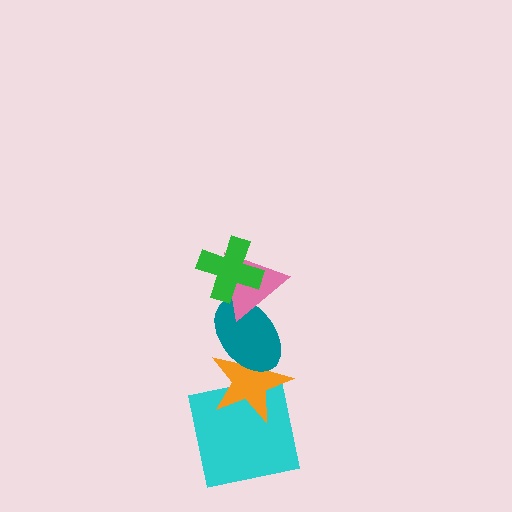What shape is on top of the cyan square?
The orange star is on top of the cyan square.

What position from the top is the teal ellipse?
The teal ellipse is 3rd from the top.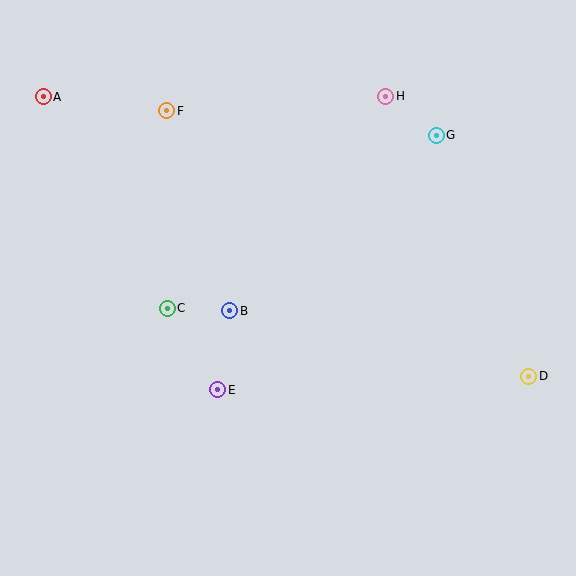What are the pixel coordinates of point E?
Point E is at (218, 390).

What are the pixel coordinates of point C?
Point C is at (167, 308).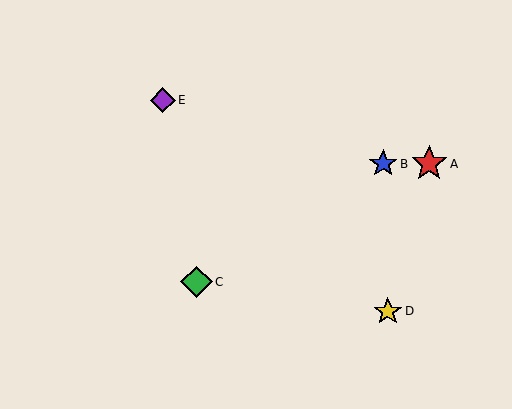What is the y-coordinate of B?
Object B is at y≈164.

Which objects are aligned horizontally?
Objects A, B are aligned horizontally.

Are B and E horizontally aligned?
No, B is at y≈164 and E is at y≈100.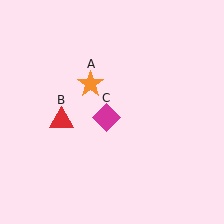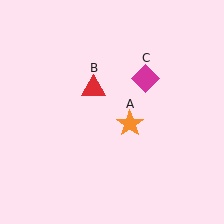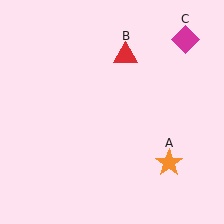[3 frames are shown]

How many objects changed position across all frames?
3 objects changed position: orange star (object A), red triangle (object B), magenta diamond (object C).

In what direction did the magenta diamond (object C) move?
The magenta diamond (object C) moved up and to the right.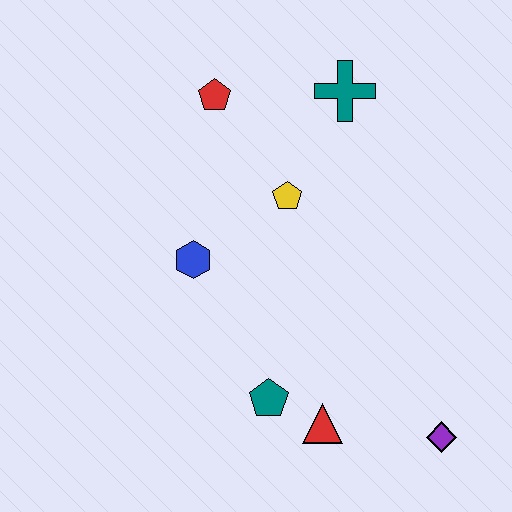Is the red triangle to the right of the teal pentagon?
Yes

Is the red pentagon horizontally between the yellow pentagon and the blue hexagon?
Yes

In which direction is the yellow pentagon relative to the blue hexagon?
The yellow pentagon is to the right of the blue hexagon.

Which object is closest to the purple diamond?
The red triangle is closest to the purple diamond.